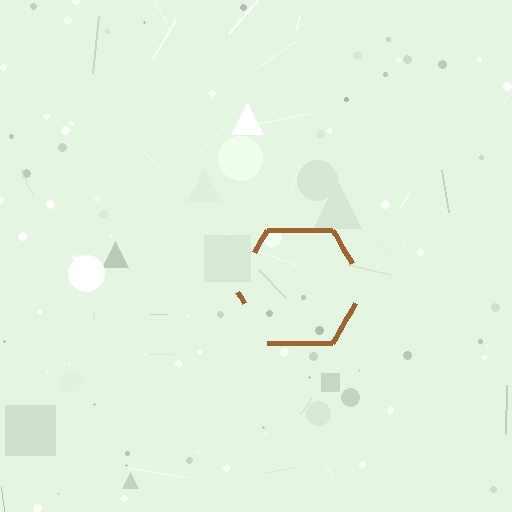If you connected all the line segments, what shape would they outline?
They would outline a hexagon.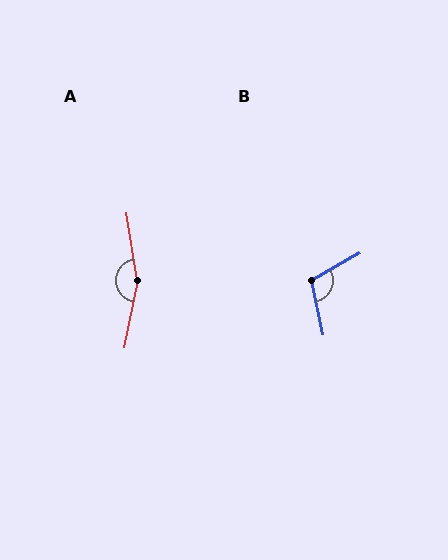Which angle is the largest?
A, at approximately 160 degrees.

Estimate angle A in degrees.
Approximately 160 degrees.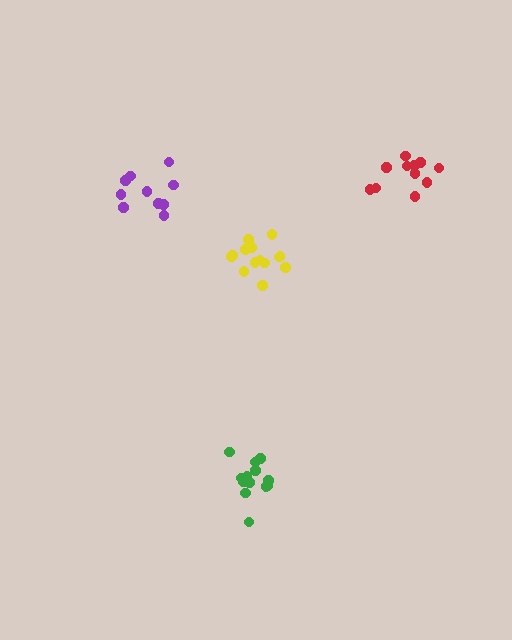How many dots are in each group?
Group 1: 11 dots, Group 2: 14 dots, Group 3: 14 dots, Group 4: 10 dots (49 total).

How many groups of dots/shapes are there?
There are 4 groups.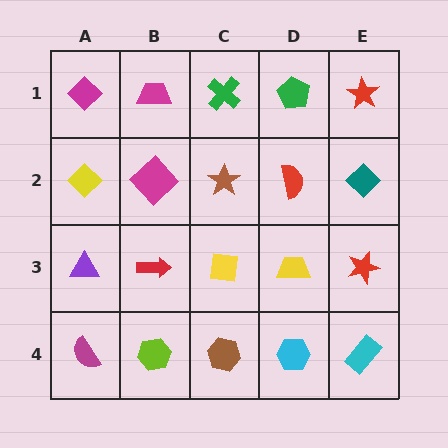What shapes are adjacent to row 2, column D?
A green pentagon (row 1, column D), a yellow trapezoid (row 3, column D), a brown star (row 2, column C), a teal diamond (row 2, column E).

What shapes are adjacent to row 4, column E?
A red star (row 3, column E), a cyan hexagon (row 4, column D).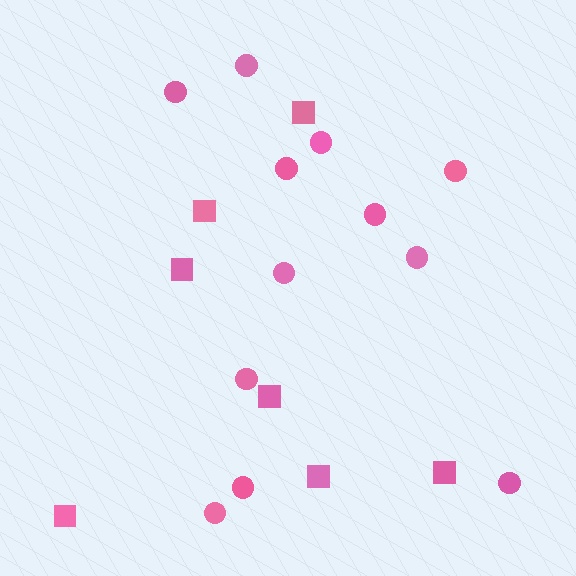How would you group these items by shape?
There are 2 groups: one group of circles (12) and one group of squares (7).